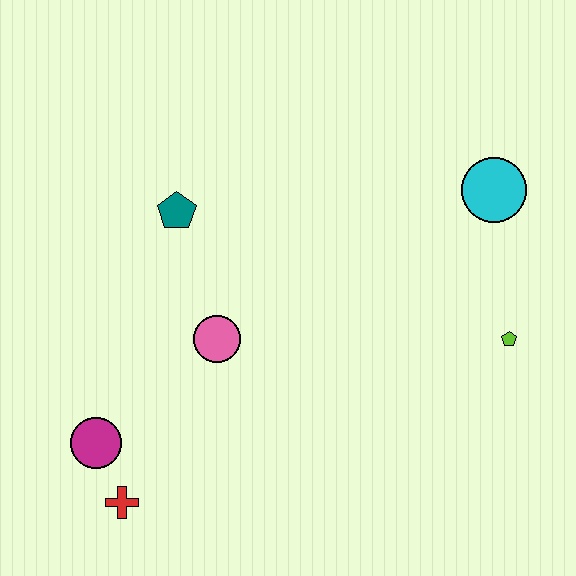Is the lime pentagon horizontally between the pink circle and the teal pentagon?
No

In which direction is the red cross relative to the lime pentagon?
The red cross is to the left of the lime pentagon.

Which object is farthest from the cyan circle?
The red cross is farthest from the cyan circle.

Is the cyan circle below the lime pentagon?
No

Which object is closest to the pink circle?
The teal pentagon is closest to the pink circle.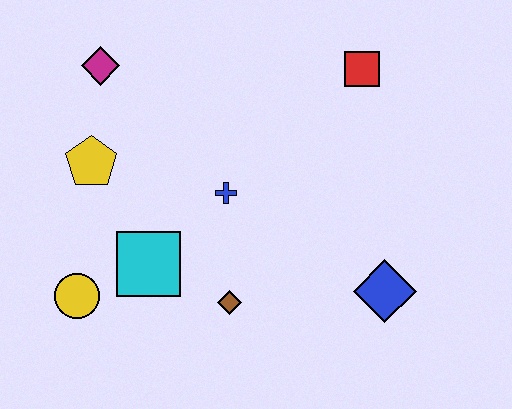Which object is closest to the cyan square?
The yellow circle is closest to the cyan square.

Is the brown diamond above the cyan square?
No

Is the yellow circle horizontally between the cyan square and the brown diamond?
No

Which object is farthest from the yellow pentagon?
The blue diamond is farthest from the yellow pentagon.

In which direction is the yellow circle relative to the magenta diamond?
The yellow circle is below the magenta diamond.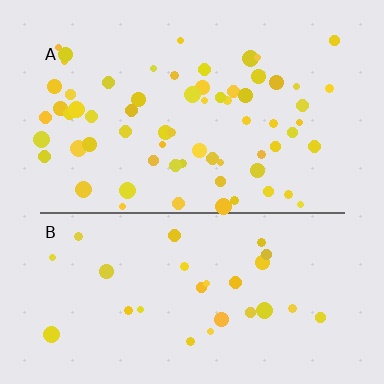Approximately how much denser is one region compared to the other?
Approximately 2.3× — region A over region B.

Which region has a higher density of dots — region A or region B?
A (the top).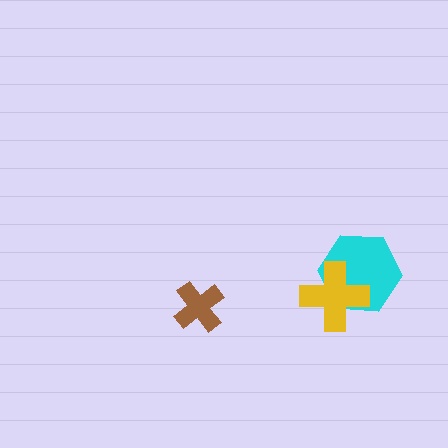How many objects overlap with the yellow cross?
1 object overlaps with the yellow cross.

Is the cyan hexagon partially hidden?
Yes, it is partially covered by another shape.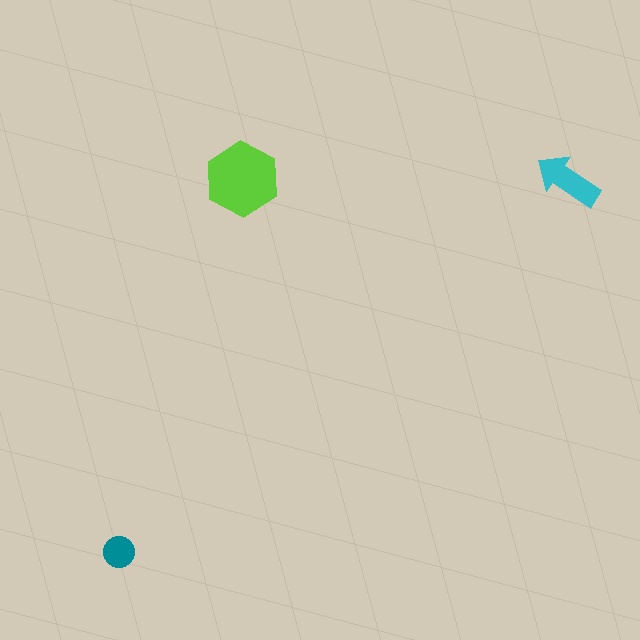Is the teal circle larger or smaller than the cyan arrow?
Smaller.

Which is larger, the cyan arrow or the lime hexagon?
The lime hexagon.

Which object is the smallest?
The teal circle.